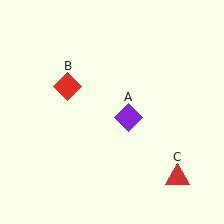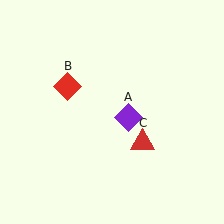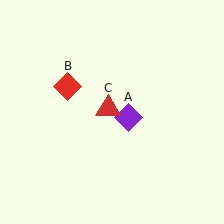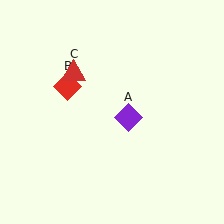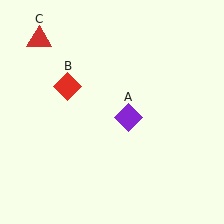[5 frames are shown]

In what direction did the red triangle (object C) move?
The red triangle (object C) moved up and to the left.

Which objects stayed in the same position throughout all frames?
Purple diamond (object A) and red diamond (object B) remained stationary.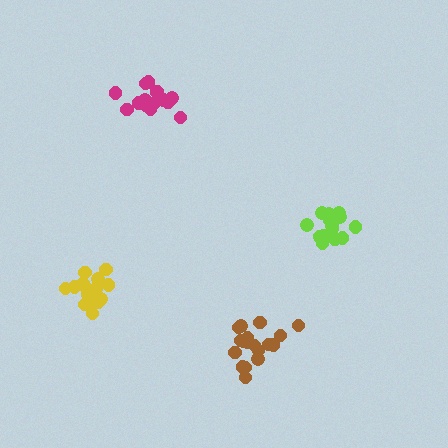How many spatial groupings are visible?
There are 4 spatial groupings.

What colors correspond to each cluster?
The clusters are colored: yellow, brown, lime, magenta.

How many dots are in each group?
Group 1: 16 dots, Group 2: 18 dots, Group 3: 17 dots, Group 4: 18 dots (69 total).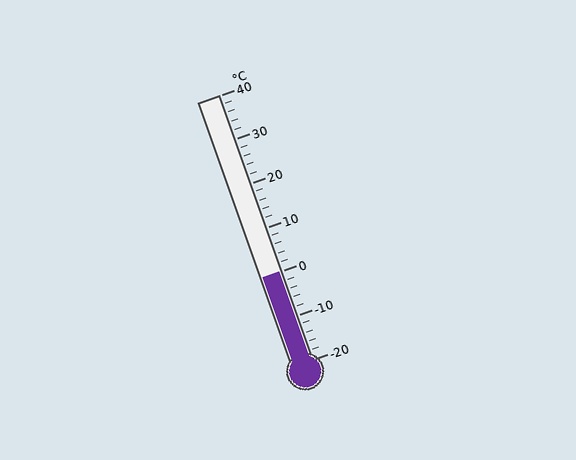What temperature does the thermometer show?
The thermometer shows approximately 0°C.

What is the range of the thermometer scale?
The thermometer scale ranges from -20°C to 40°C.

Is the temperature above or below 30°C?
The temperature is below 30°C.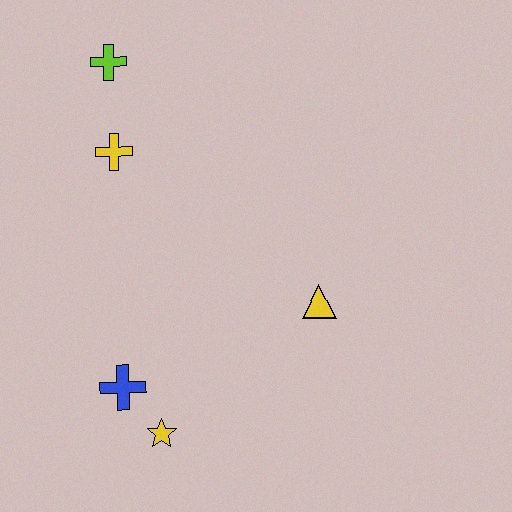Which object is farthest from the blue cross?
The lime cross is farthest from the blue cross.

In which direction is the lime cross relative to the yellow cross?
The lime cross is above the yellow cross.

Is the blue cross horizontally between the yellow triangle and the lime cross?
Yes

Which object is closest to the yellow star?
The blue cross is closest to the yellow star.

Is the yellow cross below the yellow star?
No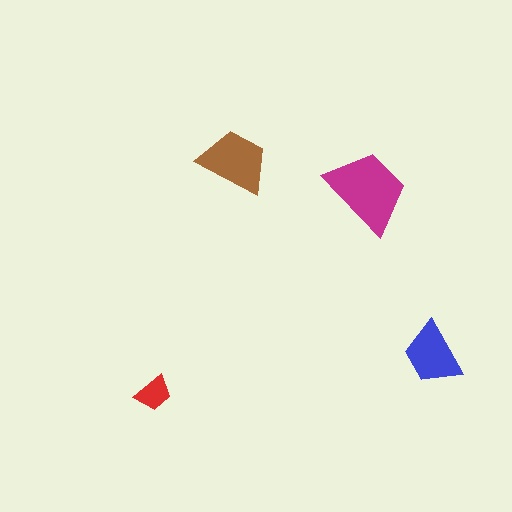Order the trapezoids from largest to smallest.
the magenta one, the brown one, the blue one, the red one.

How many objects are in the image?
There are 4 objects in the image.